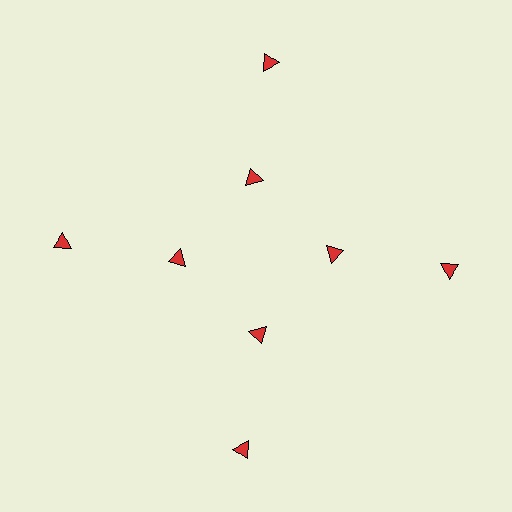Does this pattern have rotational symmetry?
Yes, this pattern has 4-fold rotational symmetry. It looks the same after rotating 90 degrees around the center.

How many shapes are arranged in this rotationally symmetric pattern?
There are 8 shapes, arranged in 4 groups of 2.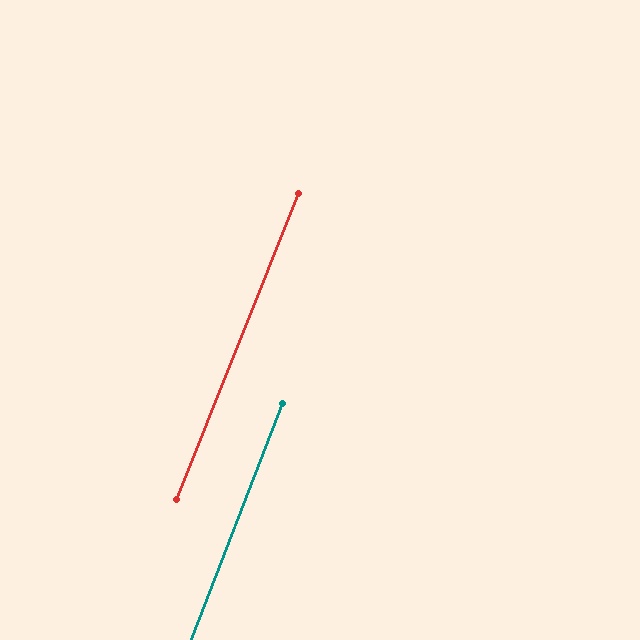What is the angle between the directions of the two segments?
Approximately 1 degree.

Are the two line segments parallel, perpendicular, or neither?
Parallel — their directions differ by only 0.6°.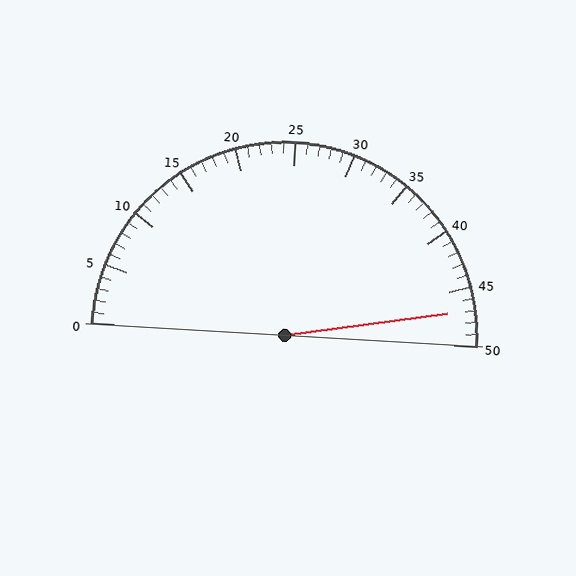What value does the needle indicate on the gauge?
The needle indicates approximately 47.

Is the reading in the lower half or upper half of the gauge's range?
The reading is in the upper half of the range (0 to 50).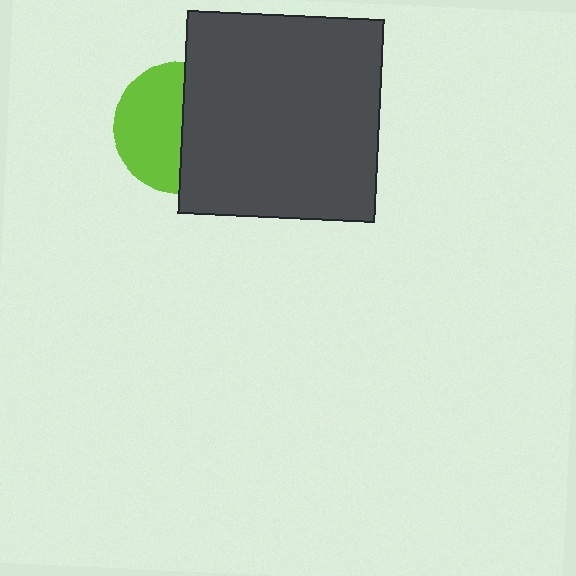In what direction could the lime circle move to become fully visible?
The lime circle could move left. That would shift it out from behind the dark gray rectangle entirely.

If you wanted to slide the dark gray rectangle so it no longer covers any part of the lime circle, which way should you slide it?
Slide it right — that is the most direct way to separate the two shapes.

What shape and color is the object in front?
The object in front is a dark gray rectangle.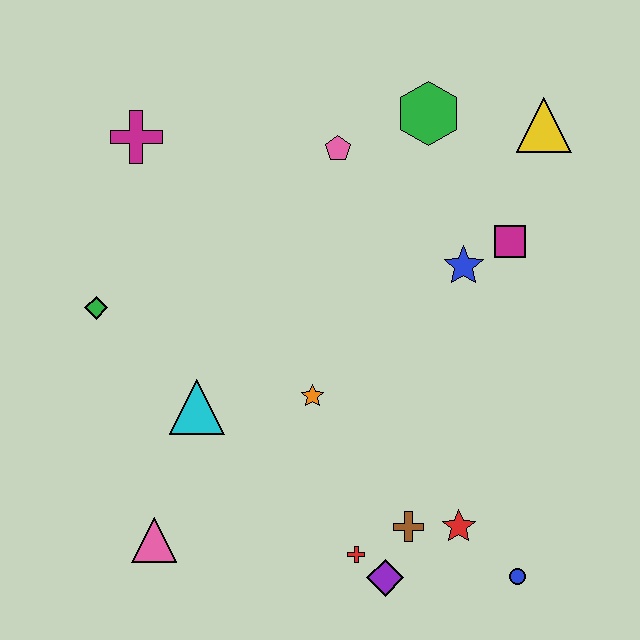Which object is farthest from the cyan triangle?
The yellow triangle is farthest from the cyan triangle.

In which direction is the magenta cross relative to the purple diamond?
The magenta cross is above the purple diamond.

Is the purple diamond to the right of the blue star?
No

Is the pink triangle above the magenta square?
No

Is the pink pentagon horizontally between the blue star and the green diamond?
Yes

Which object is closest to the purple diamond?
The red cross is closest to the purple diamond.